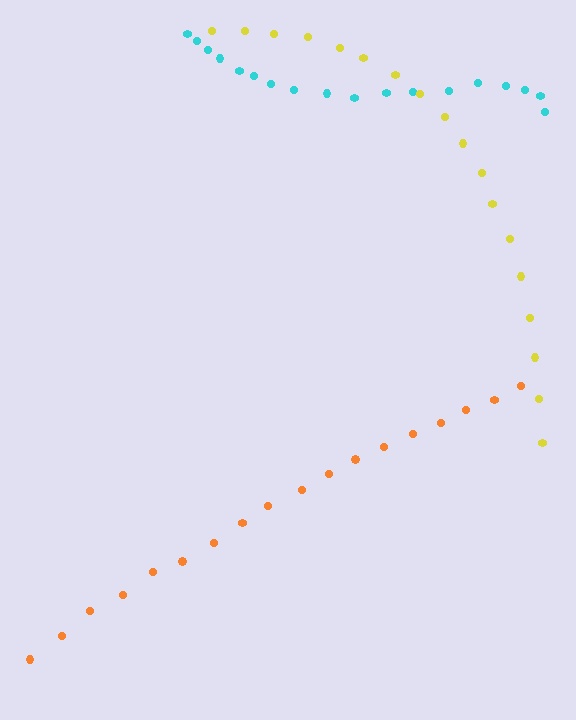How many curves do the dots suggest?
There are 3 distinct paths.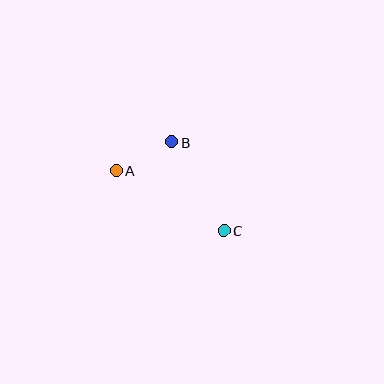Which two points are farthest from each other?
Points A and C are farthest from each other.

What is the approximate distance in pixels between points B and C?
The distance between B and C is approximately 103 pixels.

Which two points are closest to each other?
Points A and B are closest to each other.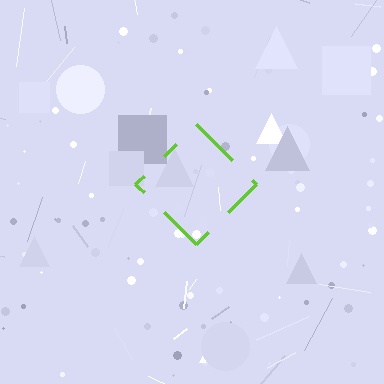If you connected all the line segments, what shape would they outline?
They would outline a diamond.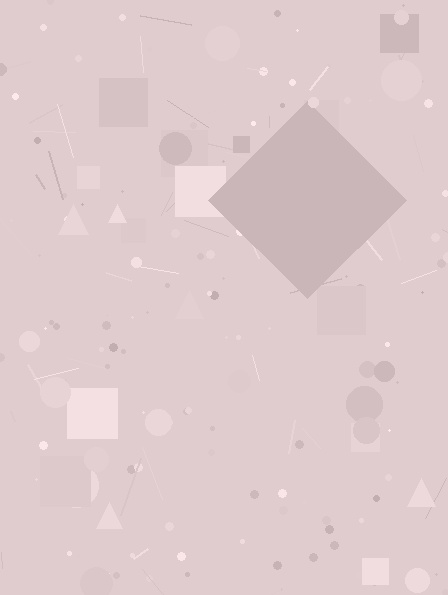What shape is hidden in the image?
A diamond is hidden in the image.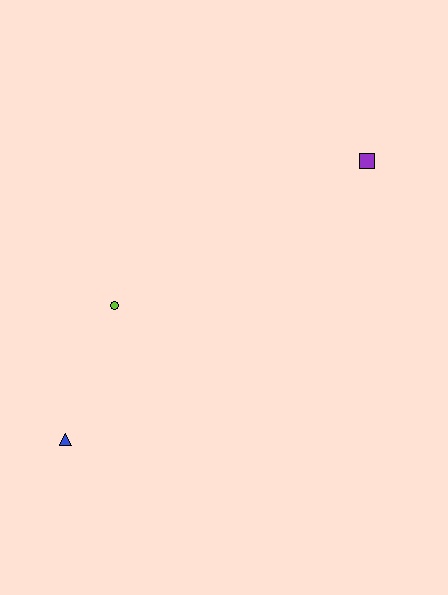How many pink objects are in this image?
There are no pink objects.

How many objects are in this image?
There are 3 objects.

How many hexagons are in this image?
There are no hexagons.